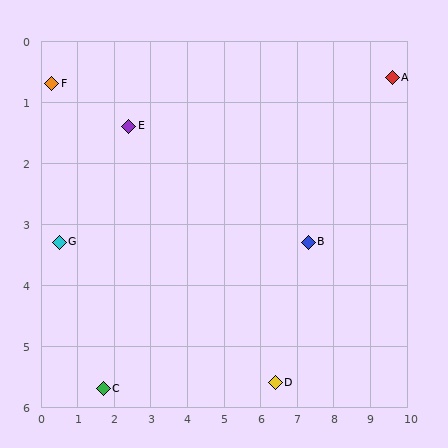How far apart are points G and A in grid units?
Points G and A are about 9.5 grid units apart.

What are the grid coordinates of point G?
Point G is at approximately (0.5, 3.3).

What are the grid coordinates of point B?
Point B is at approximately (7.3, 3.3).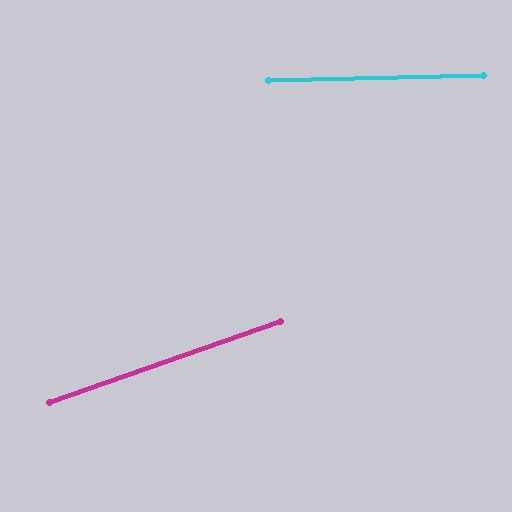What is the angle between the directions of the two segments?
Approximately 18 degrees.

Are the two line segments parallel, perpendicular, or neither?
Neither parallel nor perpendicular — they differ by about 18°.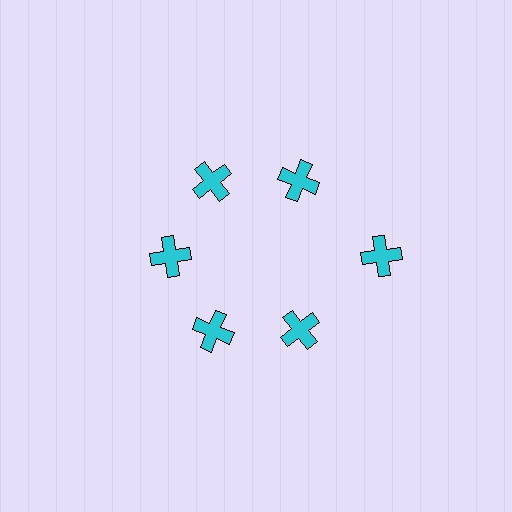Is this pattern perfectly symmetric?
No. The 6 cyan crosses are arranged in a ring, but one element near the 3 o'clock position is pushed outward from the center, breaking the 6-fold rotational symmetry.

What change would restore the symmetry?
The symmetry would be restored by moving it inward, back onto the ring so that all 6 crosses sit at equal angles and equal distance from the center.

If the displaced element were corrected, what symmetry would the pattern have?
It would have 6-fold rotational symmetry — the pattern would map onto itself every 60 degrees.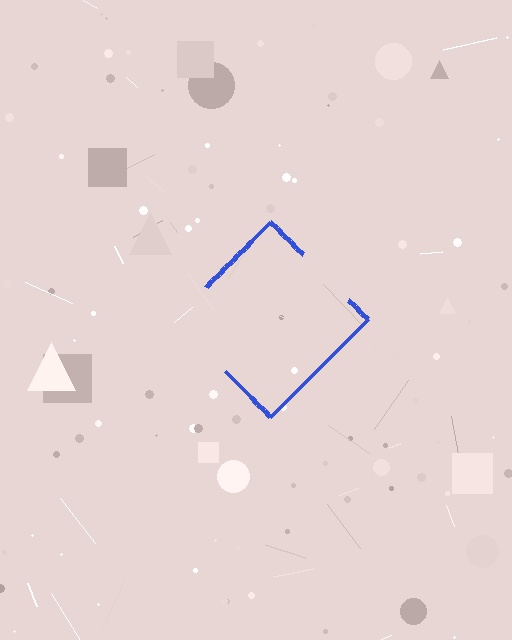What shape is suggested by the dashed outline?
The dashed outline suggests a diamond.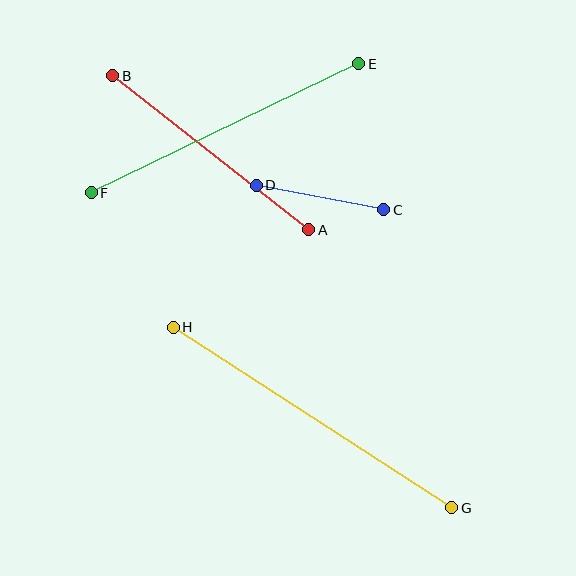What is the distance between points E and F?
The distance is approximately 297 pixels.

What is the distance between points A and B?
The distance is approximately 249 pixels.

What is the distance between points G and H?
The distance is approximately 332 pixels.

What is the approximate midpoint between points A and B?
The midpoint is at approximately (211, 153) pixels.